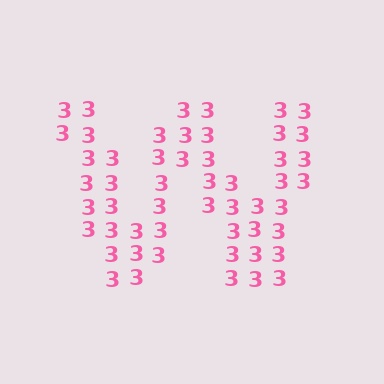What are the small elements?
The small elements are digit 3's.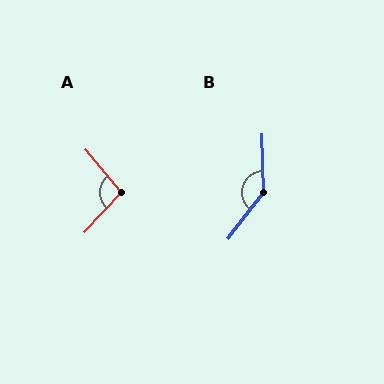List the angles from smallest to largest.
A (97°), B (141°).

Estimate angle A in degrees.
Approximately 97 degrees.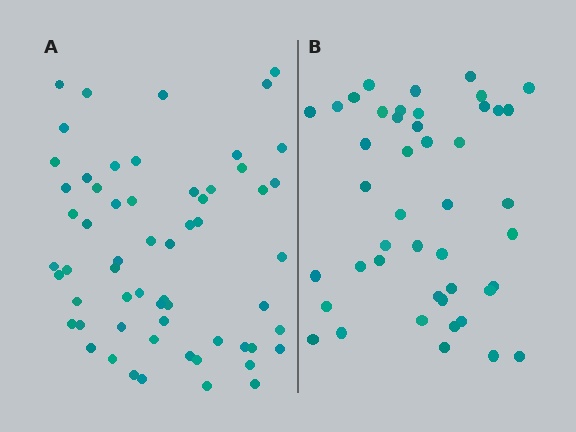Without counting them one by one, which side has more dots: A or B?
Region A (the left region) has more dots.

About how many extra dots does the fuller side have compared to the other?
Region A has approximately 15 more dots than region B.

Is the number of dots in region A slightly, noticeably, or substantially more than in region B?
Region A has noticeably more, but not dramatically so. The ratio is roughly 1.3 to 1.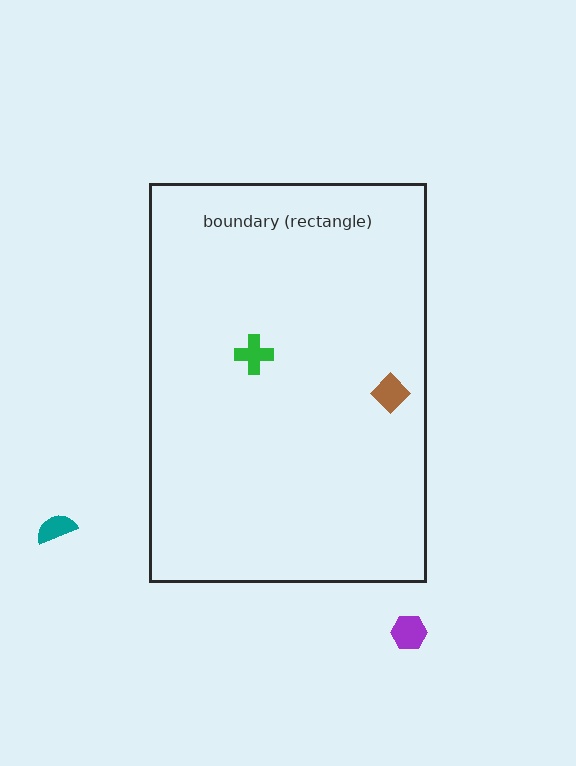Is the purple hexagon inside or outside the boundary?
Outside.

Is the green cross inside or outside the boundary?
Inside.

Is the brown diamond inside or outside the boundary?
Inside.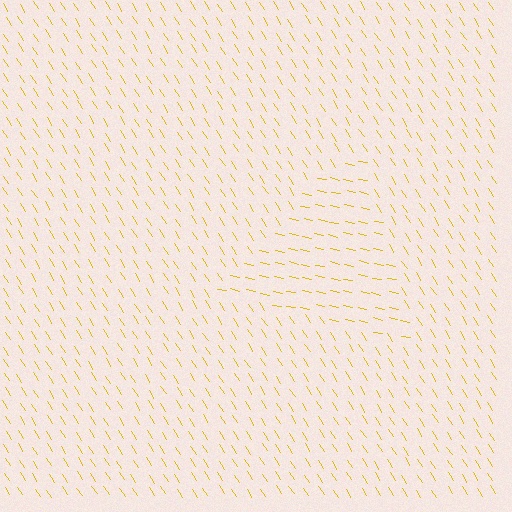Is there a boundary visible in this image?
Yes, there is a texture boundary formed by a change in line orientation.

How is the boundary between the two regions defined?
The boundary is defined purely by a change in line orientation (approximately 45 degrees difference). All lines are the same color and thickness.